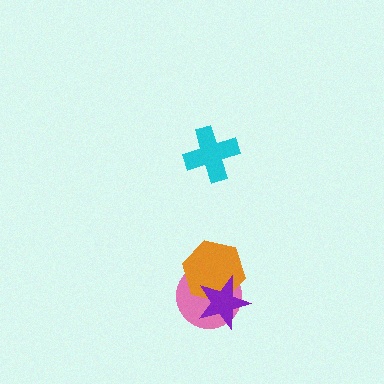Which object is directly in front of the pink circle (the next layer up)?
The orange hexagon is directly in front of the pink circle.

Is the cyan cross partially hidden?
No, no other shape covers it.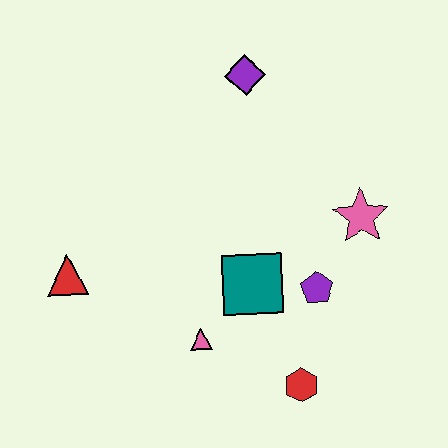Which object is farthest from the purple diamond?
The red hexagon is farthest from the purple diamond.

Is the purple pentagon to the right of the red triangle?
Yes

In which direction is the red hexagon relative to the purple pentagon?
The red hexagon is below the purple pentagon.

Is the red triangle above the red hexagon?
Yes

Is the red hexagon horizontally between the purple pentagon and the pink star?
No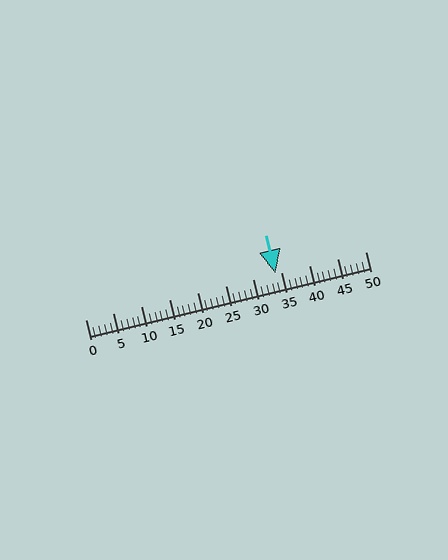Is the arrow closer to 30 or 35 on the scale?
The arrow is closer to 35.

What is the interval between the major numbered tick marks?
The major tick marks are spaced 5 units apart.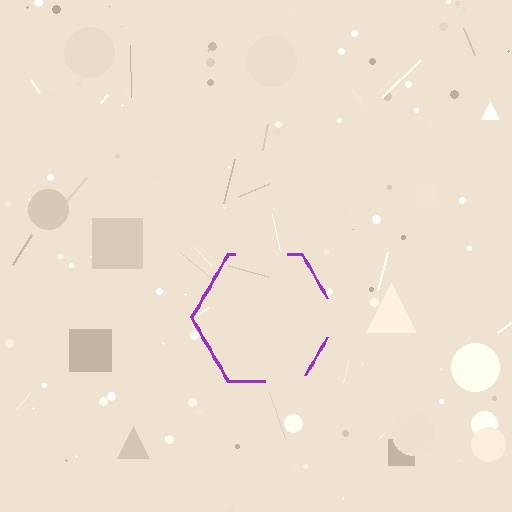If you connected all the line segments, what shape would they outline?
They would outline a hexagon.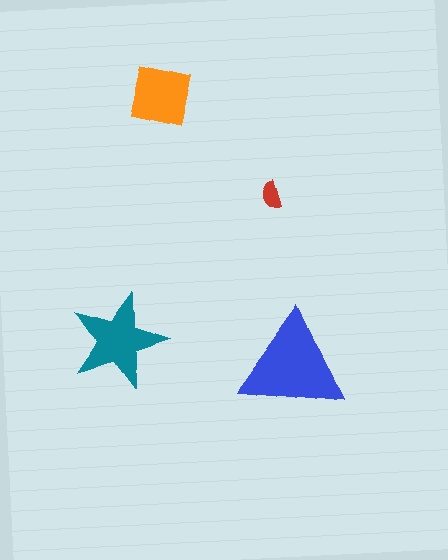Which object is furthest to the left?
The teal star is leftmost.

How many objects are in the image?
There are 4 objects in the image.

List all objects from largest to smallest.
The blue triangle, the teal star, the orange square, the red semicircle.